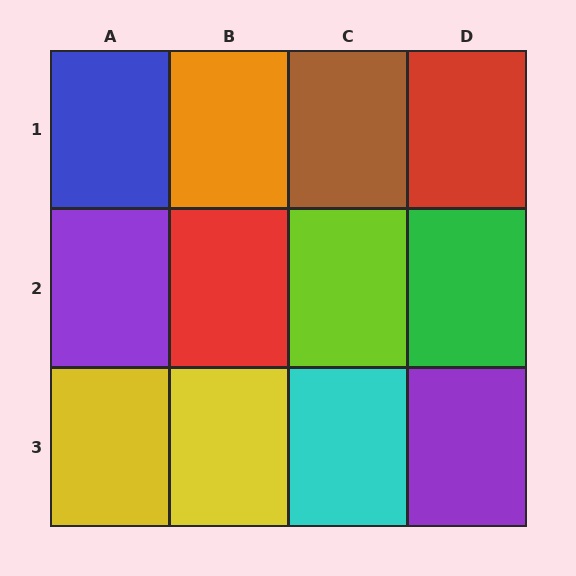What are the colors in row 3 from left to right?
Yellow, yellow, cyan, purple.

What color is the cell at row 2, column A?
Purple.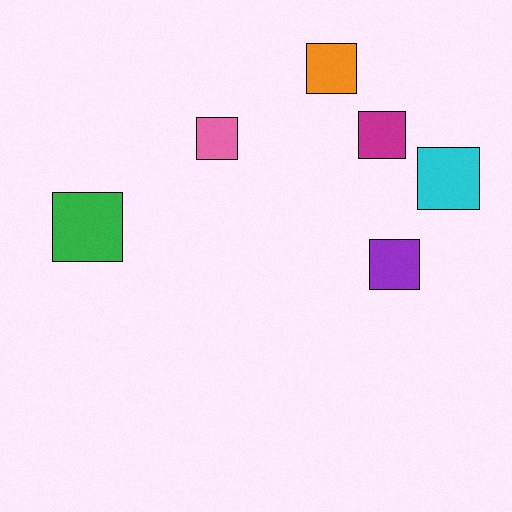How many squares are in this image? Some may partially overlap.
There are 6 squares.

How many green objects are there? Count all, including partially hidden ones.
There is 1 green object.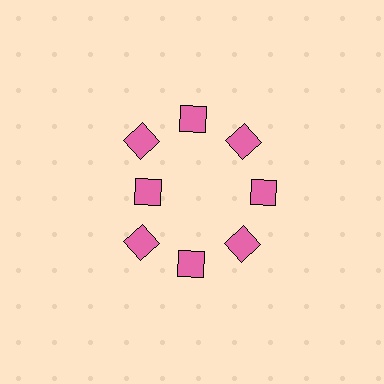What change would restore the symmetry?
The symmetry would be restored by moving it outward, back onto the ring so that all 8 squares sit at equal angles and equal distance from the center.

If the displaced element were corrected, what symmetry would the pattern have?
It would have 8-fold rotational symmetry — the pattern would map onto itself every 45 degrees.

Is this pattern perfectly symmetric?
No. The 8 pink squares are arranged in a ring, but one element near the 9 o'clock position is pulled inward toward the center, breaking the 8-fold rotational symmetry.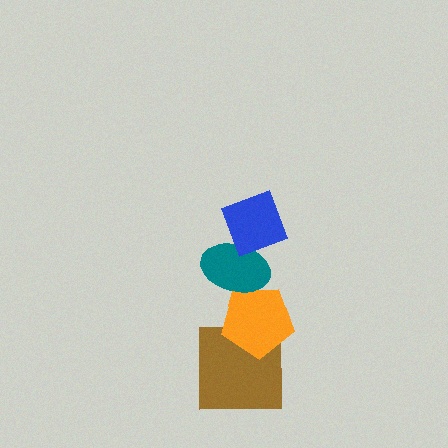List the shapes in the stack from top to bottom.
From top to bottom: the blue diamond, the teal ellipse, the orange pentagon, the brown square.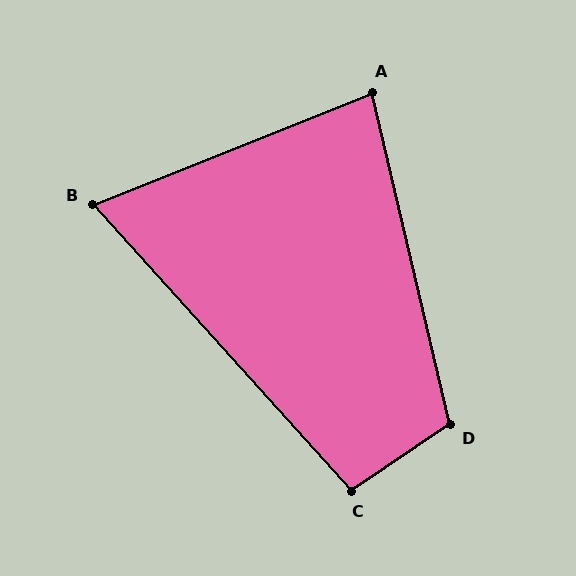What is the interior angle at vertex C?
Approximately 98 degrees (obtuse).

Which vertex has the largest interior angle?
D, at approximately 110 degrees.